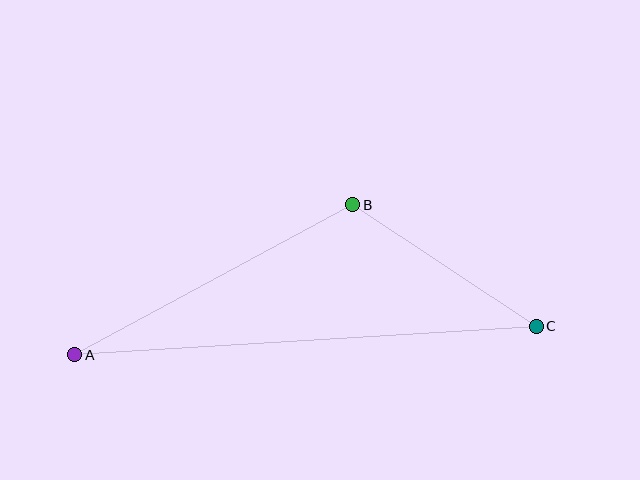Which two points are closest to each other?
Points B and C are closest to each other.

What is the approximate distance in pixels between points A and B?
The distance between A and B is approximately 316 pixels.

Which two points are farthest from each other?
Points A and C are farthest from each other.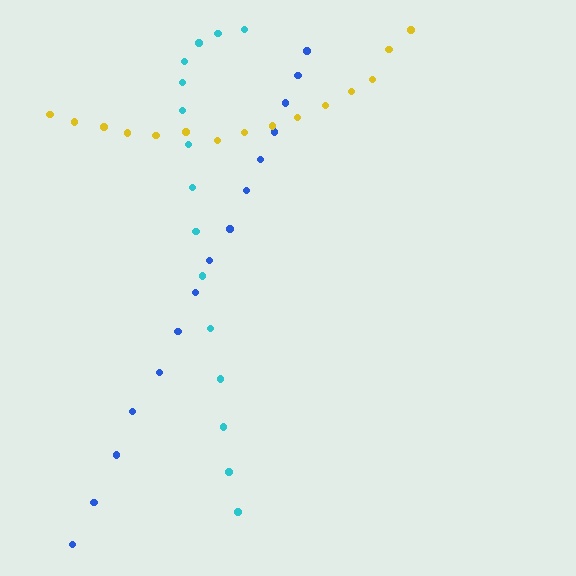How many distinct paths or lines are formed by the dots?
There are 3 distinct paths.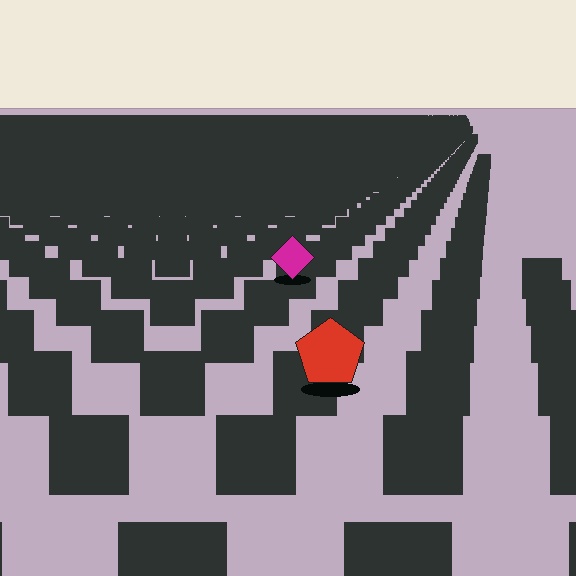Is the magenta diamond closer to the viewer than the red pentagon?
No. The red pentagon is closer — you can tell from the texture gradient: the ground texture is coarser near it.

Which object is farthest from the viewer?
The magenta diamond is farthest from the viewer. It appears smaller and the ground texture around it is denser.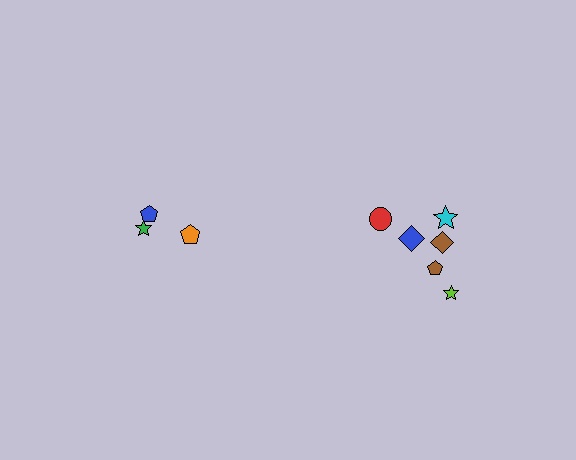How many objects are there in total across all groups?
There are 9 objects.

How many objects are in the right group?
There are 6 objects.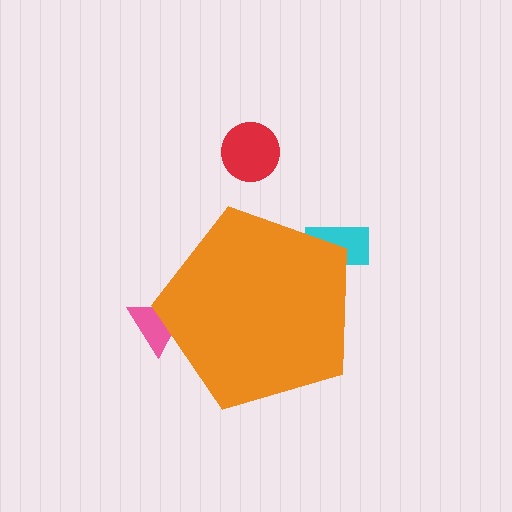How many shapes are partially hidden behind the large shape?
2 shapes are partially hidden.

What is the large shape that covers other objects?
An orange pentagon.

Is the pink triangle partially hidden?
Yes, the pink triangle is partially hidden behind the orange pentagon.